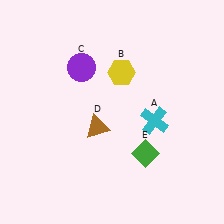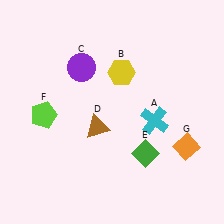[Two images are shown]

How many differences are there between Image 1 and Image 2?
There are 2 differences between the two images.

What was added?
A lime pentagon (F), an orange diamond (G) were added in Image 2.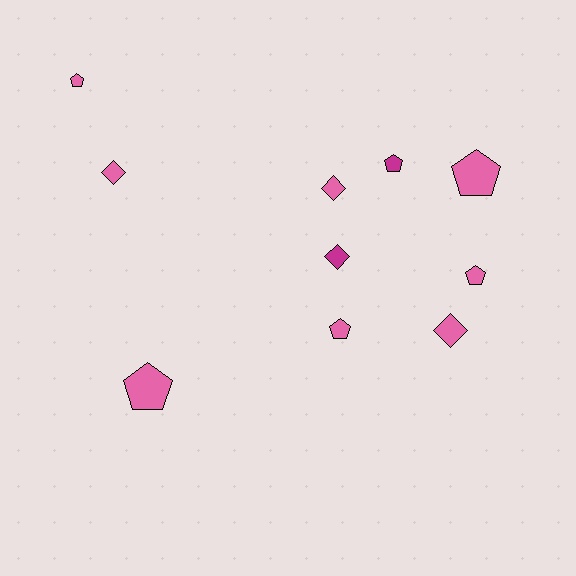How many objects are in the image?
There are 10 objects.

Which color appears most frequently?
Pink, with 8 objects.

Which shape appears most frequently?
Pentagon, with 6 objects.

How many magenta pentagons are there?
There is 1 magenta pentagon.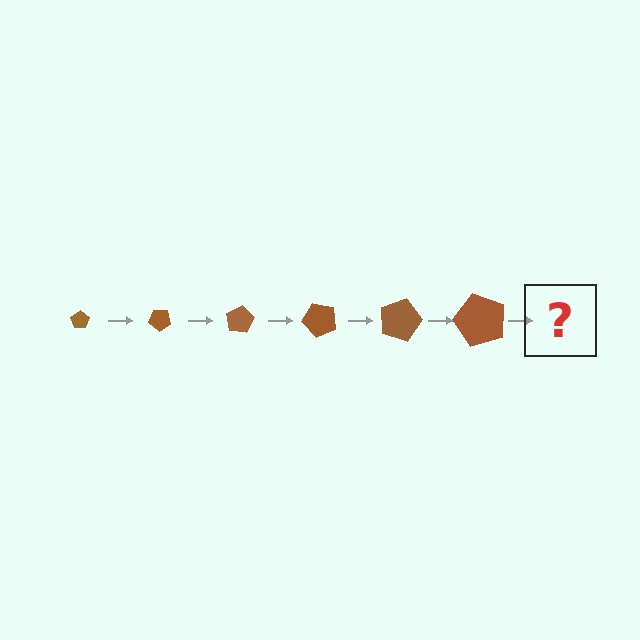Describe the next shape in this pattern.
It should be a pentagon, larger than the previous one and rotated 240 degrees from the start.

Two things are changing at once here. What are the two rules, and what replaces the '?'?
The two rules are that the pentagon grows larger each step and it rotates 40 degrees each step. The '?' should be a pentagon, larger than the previous one and rotated 240 degrees from the start.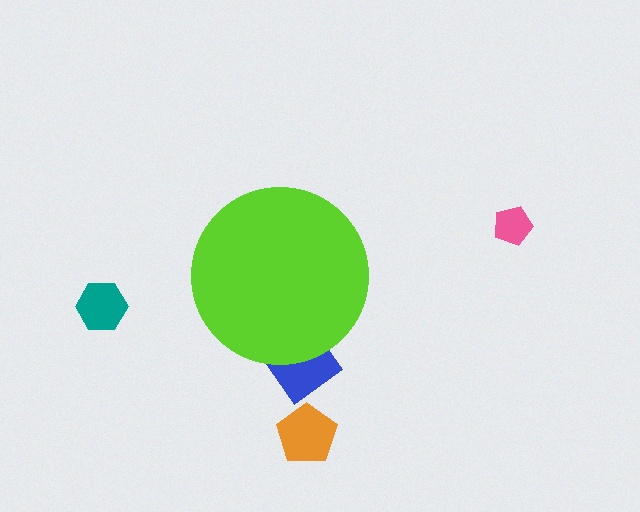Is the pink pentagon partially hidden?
No, the pink pentagon is fully visible.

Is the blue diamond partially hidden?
Yes, the blue diamond is partially hidden behind the lime circle.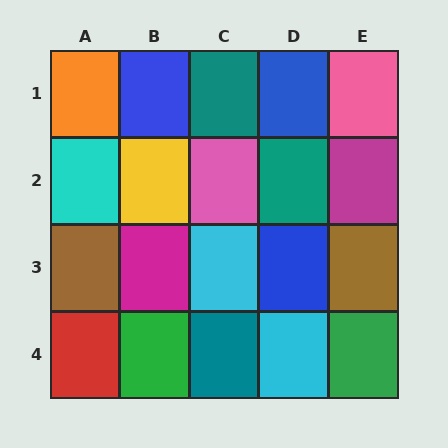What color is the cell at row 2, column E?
Magenta.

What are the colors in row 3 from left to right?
Brown, magenta, cyan, blue, brown.